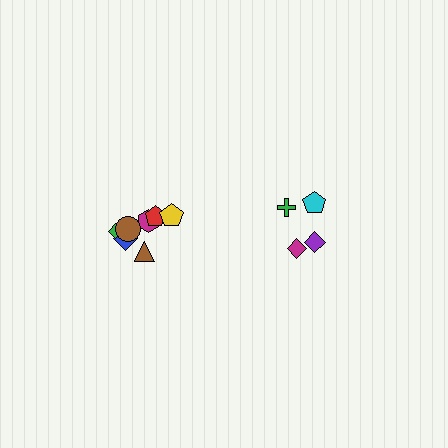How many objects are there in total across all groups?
There are 11 objects.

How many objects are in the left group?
There are 7 objects.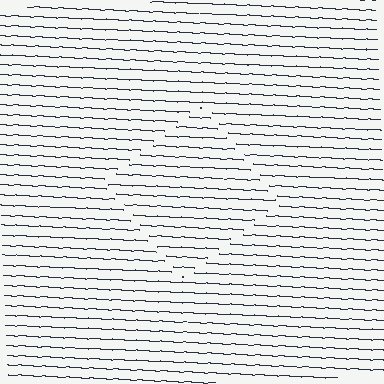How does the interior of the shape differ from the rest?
The interior of the shape contains the same grating, shifted by half a period — the contour is defined by the phase discontinuity where line-ends from the inner and outer gratings abut.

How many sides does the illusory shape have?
4 sides — the line-ends trace a square.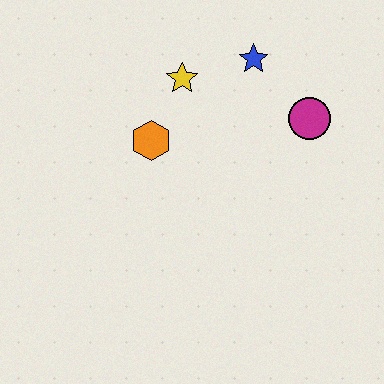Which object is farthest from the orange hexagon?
The magenta circle is farthest from the orange hexagon.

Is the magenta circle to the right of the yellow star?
Yes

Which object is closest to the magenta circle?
The blue star is closest to the magenta circle.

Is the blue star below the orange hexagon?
No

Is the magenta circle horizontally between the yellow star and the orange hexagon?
No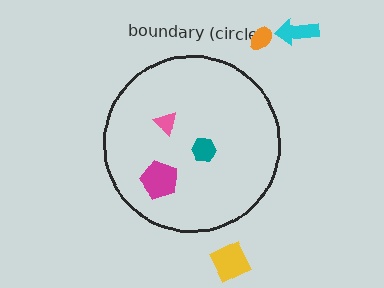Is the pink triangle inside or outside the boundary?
Inside.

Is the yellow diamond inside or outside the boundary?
Outside.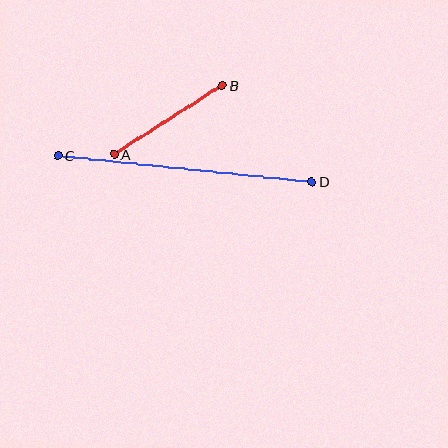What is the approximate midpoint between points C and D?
The midpoint is at approximately (185, 169) pixels.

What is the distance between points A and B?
The distance is approximately 128 pixels.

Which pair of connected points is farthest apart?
Points C and D are farthest apart.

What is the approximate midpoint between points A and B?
The midpoint is at approximately (168, 120) pixels.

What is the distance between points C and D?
The distance is approximately 255 pixels.